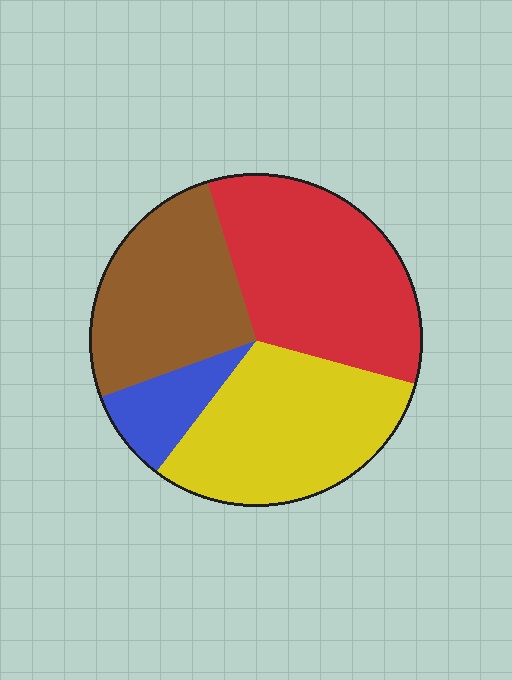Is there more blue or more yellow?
Yellow.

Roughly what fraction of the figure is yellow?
Yellow covers roughly 30% of the figure.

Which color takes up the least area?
Blue, at roughly 10%.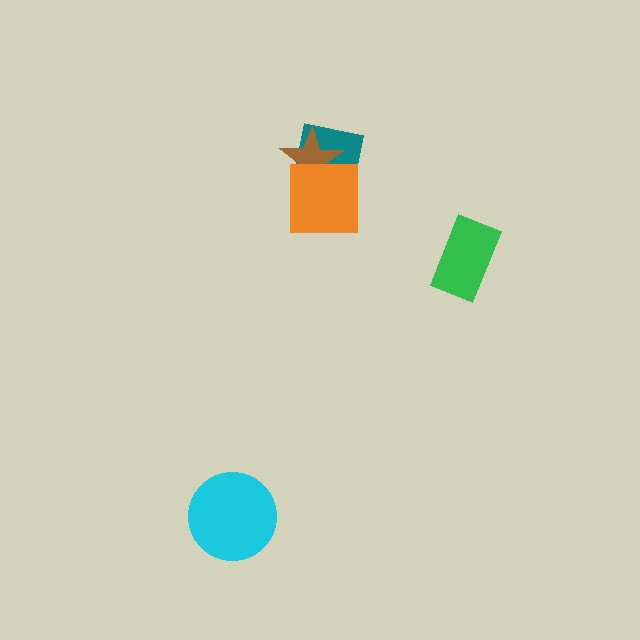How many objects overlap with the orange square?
2 objects overlap with the orange square.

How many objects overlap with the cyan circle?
0 objects overlap with the cyan circle.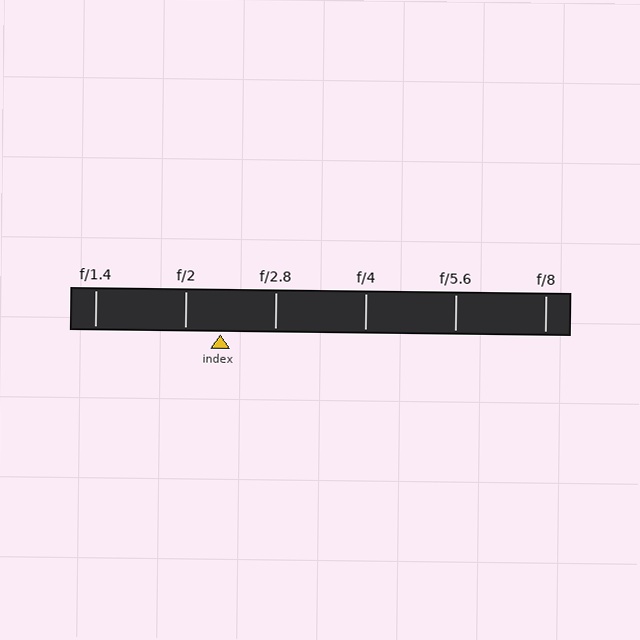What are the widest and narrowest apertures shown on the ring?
The widest aperture shown is f/1.4 and the narrowest is f/8.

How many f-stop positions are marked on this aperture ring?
There are 6 f-stop positions marked.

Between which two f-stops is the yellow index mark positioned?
The index mark is between f/2 and f/2.8.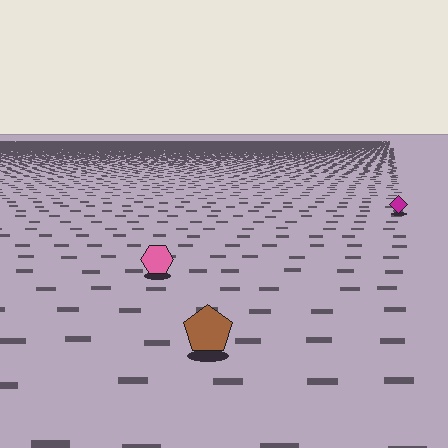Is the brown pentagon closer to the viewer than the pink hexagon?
Yes. The brown pentagon is closer — you can tell from the texture gradient: the ground texture is coarser near it.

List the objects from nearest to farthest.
From nearest to farthest: the brown pentagon, the pink hexagon, the magenta diamond.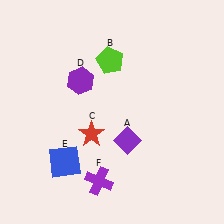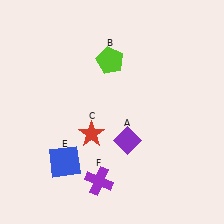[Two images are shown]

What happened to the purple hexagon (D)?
The purple hexagon (D) was removed in Image 2. It was in the top-left area of Image 1.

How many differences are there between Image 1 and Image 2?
There is 1 difference between the two images.